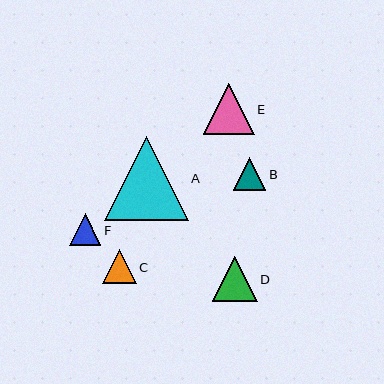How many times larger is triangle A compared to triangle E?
Triangle A is approximately 1.7 times the size of triangle E.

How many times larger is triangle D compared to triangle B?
Triangle D is approximately 1.4 times the size of triangle B.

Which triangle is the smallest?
Triangle F is the smallest with a size of approximately 31 pixels.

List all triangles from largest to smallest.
From largest to smallest: A, E, D, C, B, F.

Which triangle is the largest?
Triangle A is the largest with a size of approximately 84 pixels.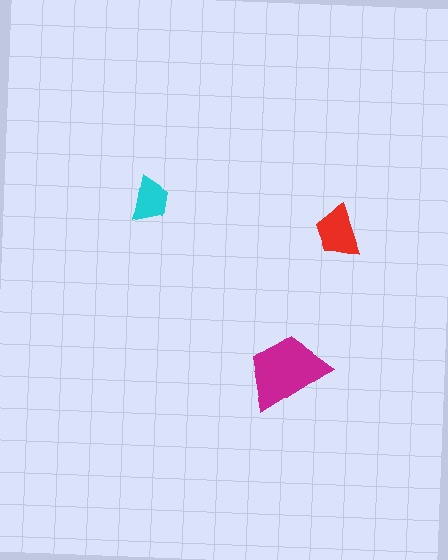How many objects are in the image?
There are 3 objects in the image.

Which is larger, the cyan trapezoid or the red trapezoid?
The red one.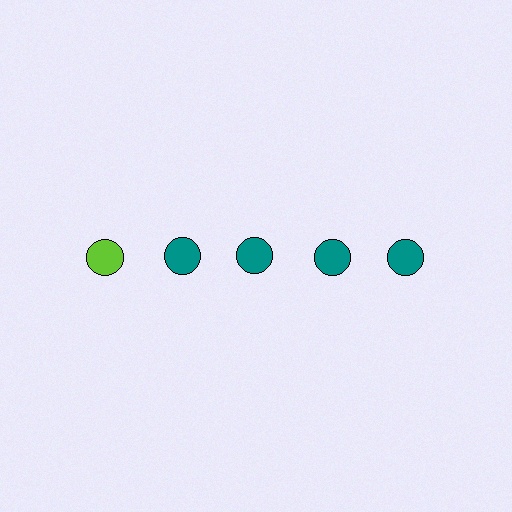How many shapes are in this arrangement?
There are 5 shapes arranged in a grid pattern.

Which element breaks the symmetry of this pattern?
The lime circle in the top row, leftmost column breaks the symmetry. All other shapes are teal circles.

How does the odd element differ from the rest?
It has a different color: lime instead of teal.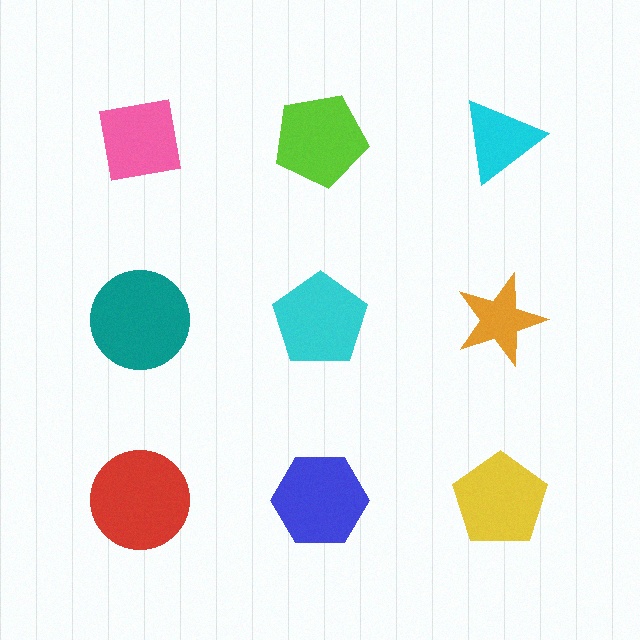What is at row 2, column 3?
An orange star.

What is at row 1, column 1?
A pink square.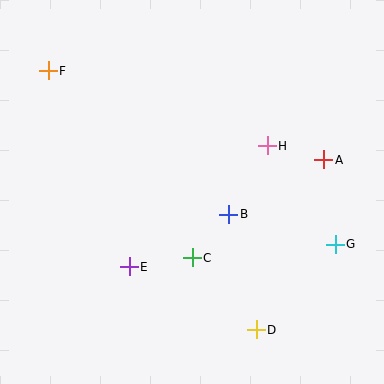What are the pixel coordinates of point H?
Point H is at (267, 146).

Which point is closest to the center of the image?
Point B at (229, 214) is closest to the center.